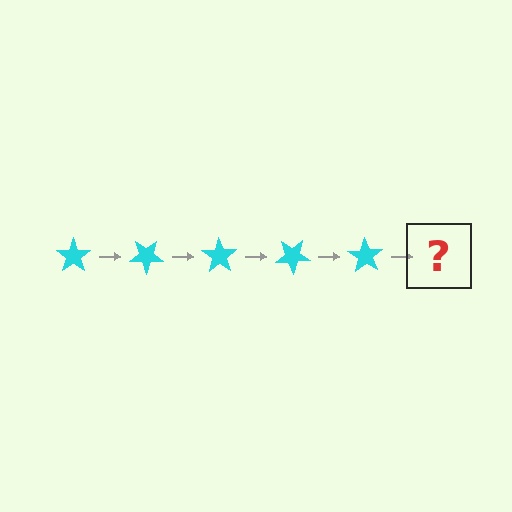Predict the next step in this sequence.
The next step is a cyan star rotated 175 degrees.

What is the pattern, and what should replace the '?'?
The pattern is that the star rotates 35 degrees each step. The '?' should be a cyan star rotated 175 degrees.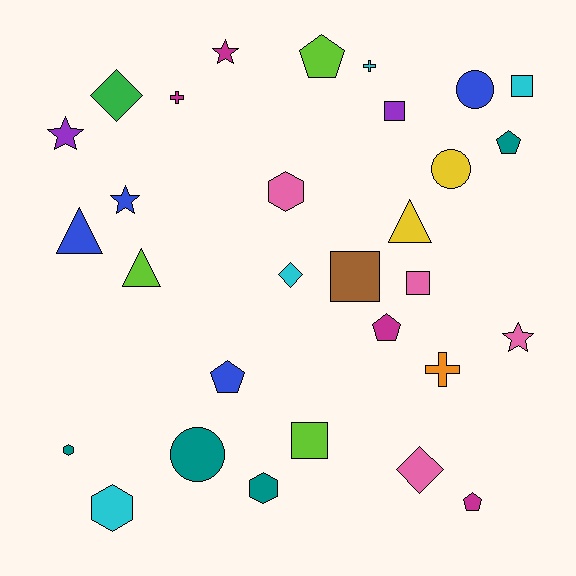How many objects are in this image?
There are 30 objects.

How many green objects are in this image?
There is 1 green object.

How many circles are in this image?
There are 3 circles.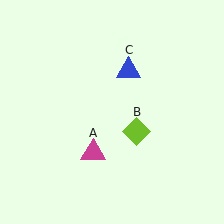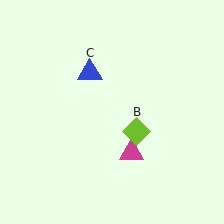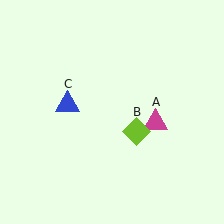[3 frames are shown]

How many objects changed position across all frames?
2 objects changed position: magenta triangle (object A), blue triangle (object C).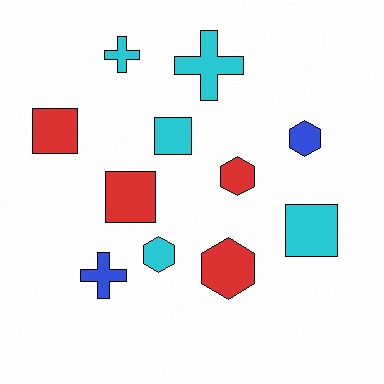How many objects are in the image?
There are 11 objects.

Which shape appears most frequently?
Square, with 4 objects.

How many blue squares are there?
There are no blue squares.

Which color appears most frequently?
Cyan, with 5 objects.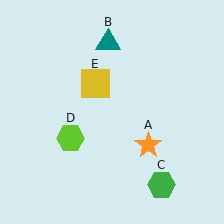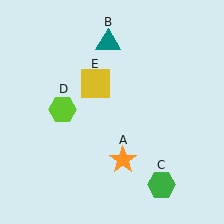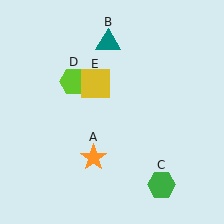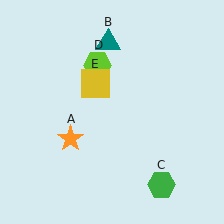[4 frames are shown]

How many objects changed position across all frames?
2 objects changed position: orange star (object A), lime hexagon (object D).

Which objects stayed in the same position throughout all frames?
Teal triangle (object B) and green hexagon (object C) and yellow square (object E) remained stationary.